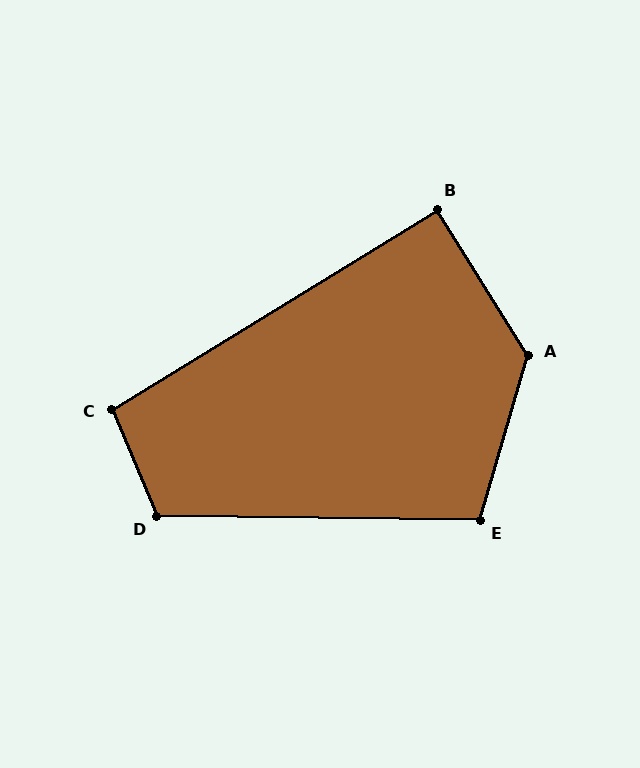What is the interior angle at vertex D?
Approximately 114 degrees (obtuse).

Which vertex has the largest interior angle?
A, at approximately 132 degrees.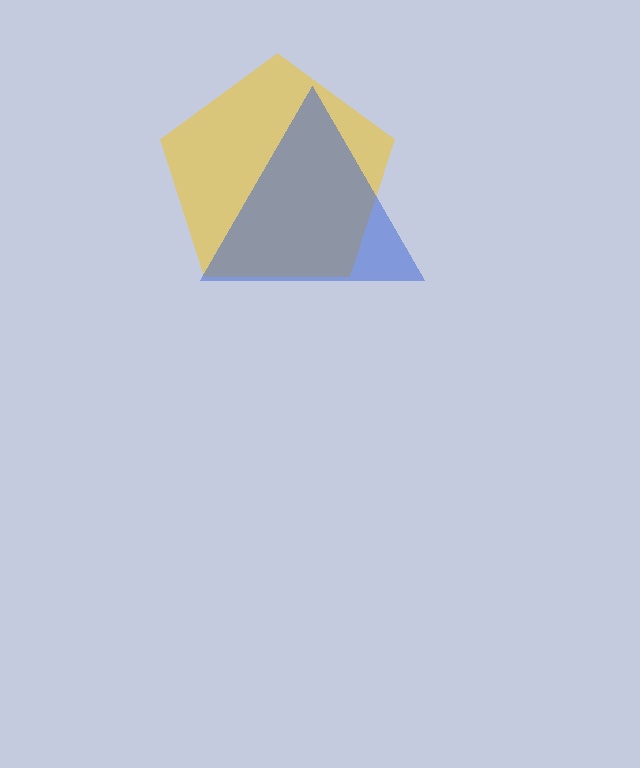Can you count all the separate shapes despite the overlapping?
Yes, there are 2 separate shapes.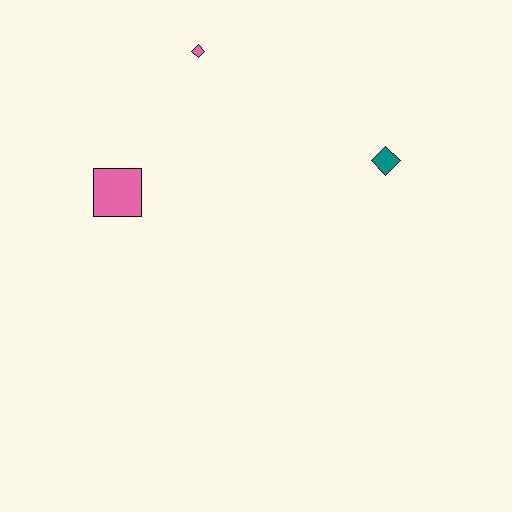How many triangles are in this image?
There are no triangles.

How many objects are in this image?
There are 3 objects.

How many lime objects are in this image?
There are no lime objects.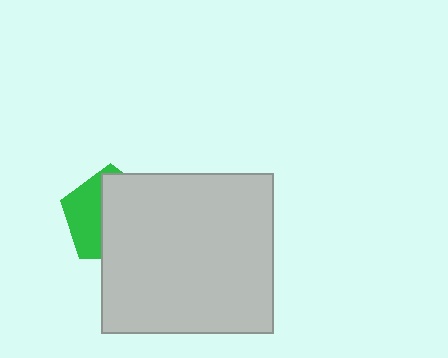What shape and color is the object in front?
The object in front is a light gray rectangle.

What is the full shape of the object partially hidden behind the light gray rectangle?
The partially hidden object is a green pentagon.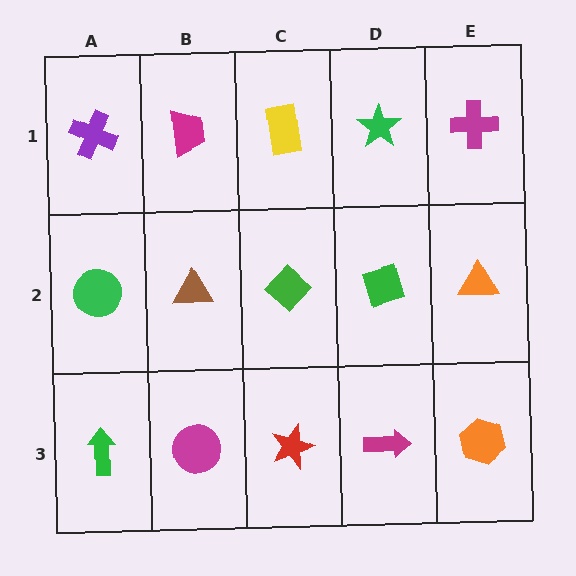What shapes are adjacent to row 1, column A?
A green circle (row 2, column A), a magenta trapezoid (row 1, column B).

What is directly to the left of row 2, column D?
A green diamond.